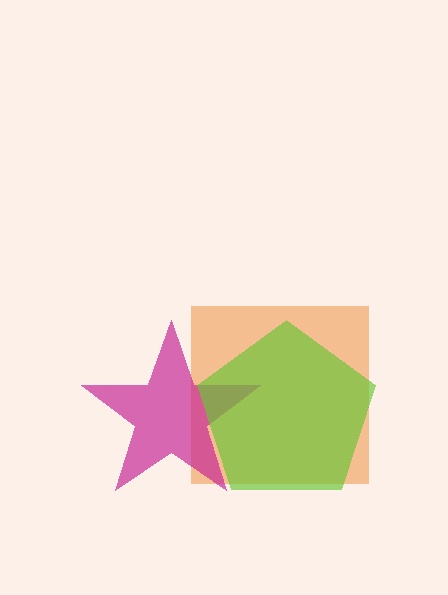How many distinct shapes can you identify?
There are 3 distinct shapes: an orange square, a magenta star, a lime pentagon.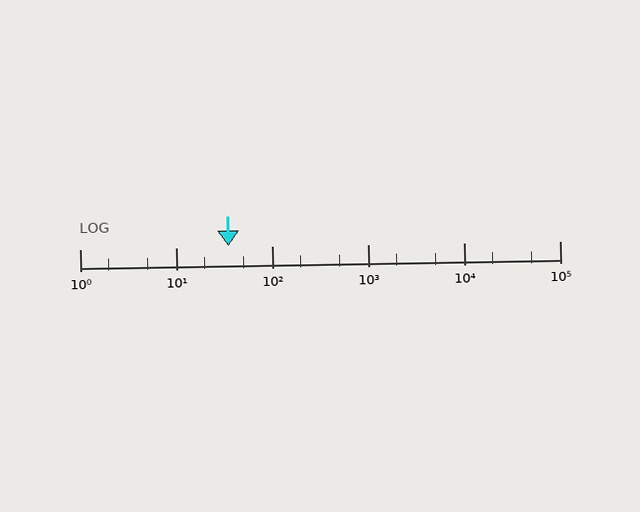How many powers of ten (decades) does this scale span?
The scale spans 5 decades, from 1 to 100000.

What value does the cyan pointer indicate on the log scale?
The pointer indicates approximately 35.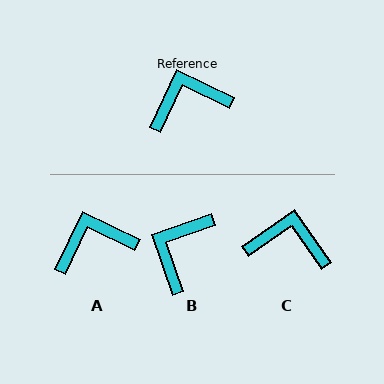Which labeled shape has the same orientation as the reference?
A.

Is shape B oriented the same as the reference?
No, it is off by about 45 degrees.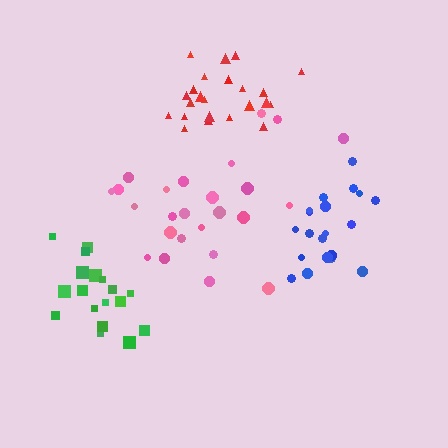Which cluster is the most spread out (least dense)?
Pink.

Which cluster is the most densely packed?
Green.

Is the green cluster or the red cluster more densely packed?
Green.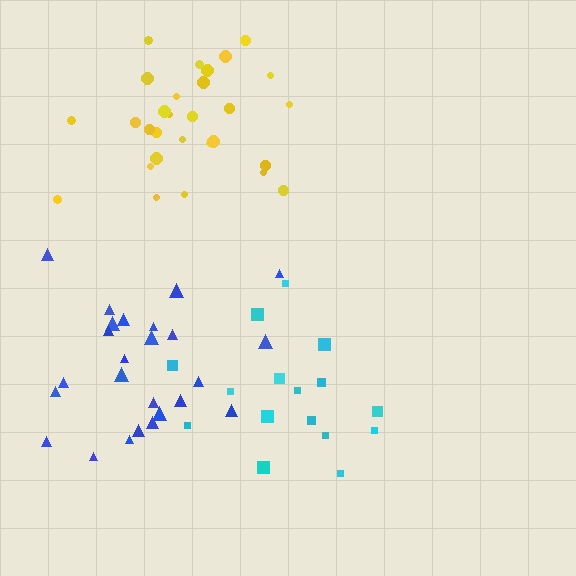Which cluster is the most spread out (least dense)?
Blue.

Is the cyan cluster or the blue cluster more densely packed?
Cyan.